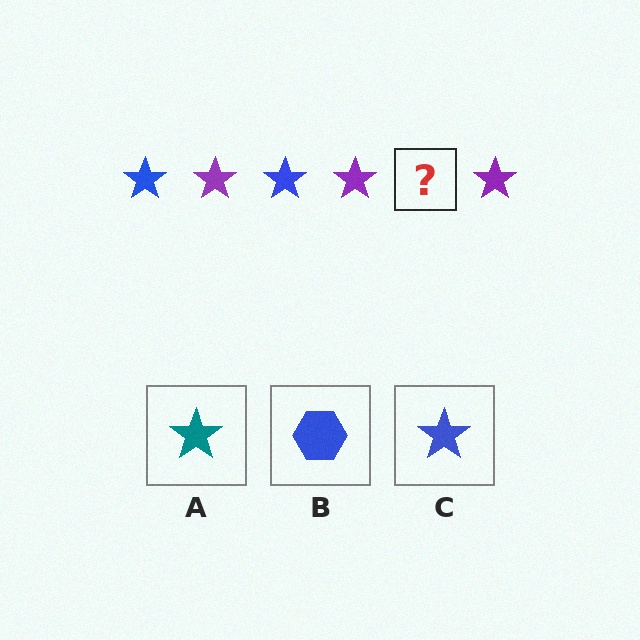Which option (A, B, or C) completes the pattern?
C.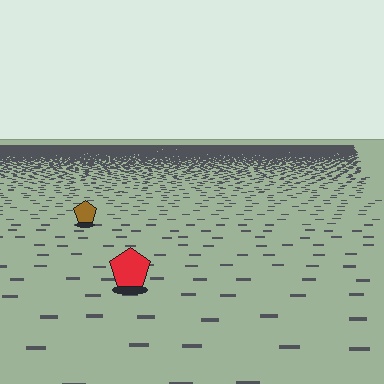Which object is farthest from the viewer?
The brown pentagon is farthest from the viewer. It appears smaller and the ground texture around it is denser.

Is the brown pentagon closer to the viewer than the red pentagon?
No. The red pentagon is closer — you can tell from the texture gradient: the ground texture is coarser near it.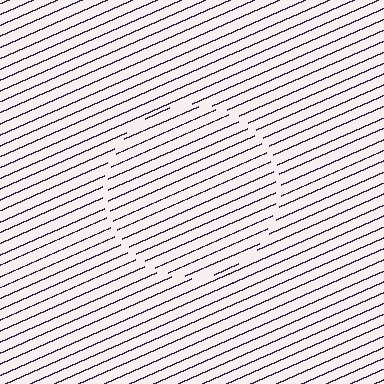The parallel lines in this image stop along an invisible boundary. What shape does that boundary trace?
An illusory circle. The interior of the shape contains the same grating, shifted by half a period — the contour is defined by the phase discontinuity where line-ends from the inner and outer gratings abut.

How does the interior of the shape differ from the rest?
The interior of the shape contains the same grating, shifted by half a period — the contour is defined by the phase discontinuity where line-ends from the inner and outer gratings abut.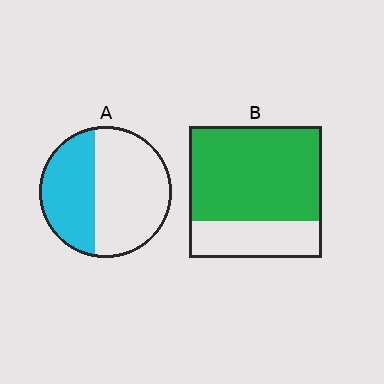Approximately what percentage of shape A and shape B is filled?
A is approximately 40% and B is approximately 70%.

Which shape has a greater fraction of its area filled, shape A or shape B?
Shape B.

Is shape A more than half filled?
No.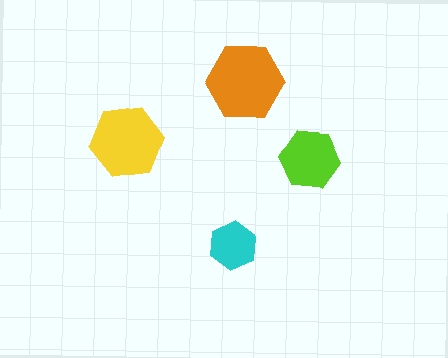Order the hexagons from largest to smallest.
the orange one, the yellow one, the lime one, the cyan one.